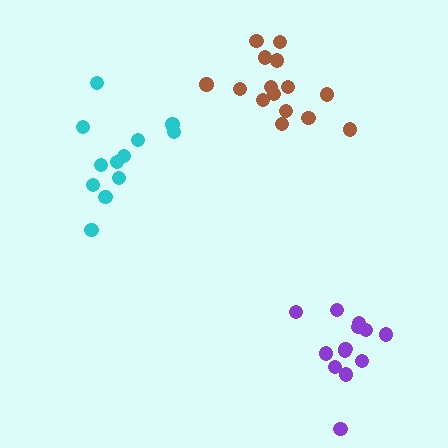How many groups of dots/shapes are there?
There are 3 groups.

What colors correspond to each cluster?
The clusters are colored: cyan, purple, brown.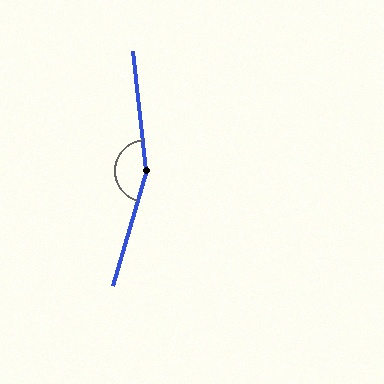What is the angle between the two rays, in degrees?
Approximately 157 degrees.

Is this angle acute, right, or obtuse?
It is obtuse.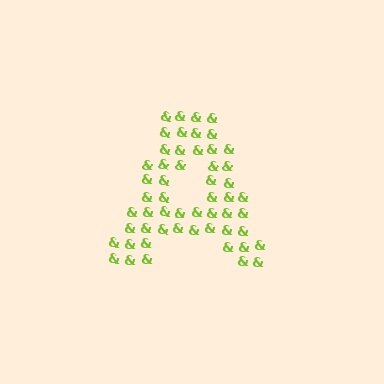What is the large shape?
The large shape is the letter A.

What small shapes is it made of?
It is made of small ampersands.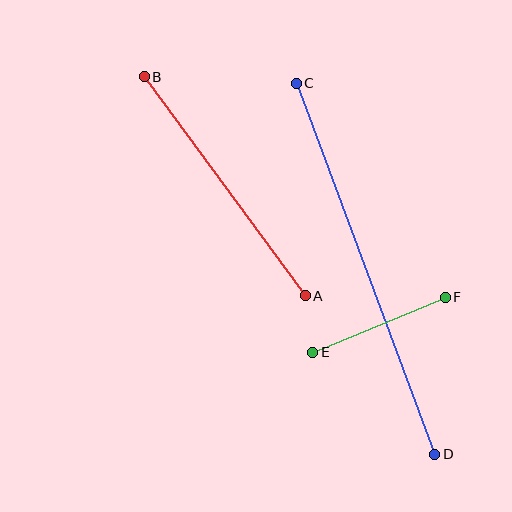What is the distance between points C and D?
The distance is approximately 396 pixels.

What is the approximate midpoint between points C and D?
The midpoint is at approximately (365, 269) pixels.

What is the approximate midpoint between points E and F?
The midpoint is at approximately (379, 325) pixels.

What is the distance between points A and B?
The distance is approximately 272 pixels.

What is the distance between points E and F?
The distance is approximately 143 pixels.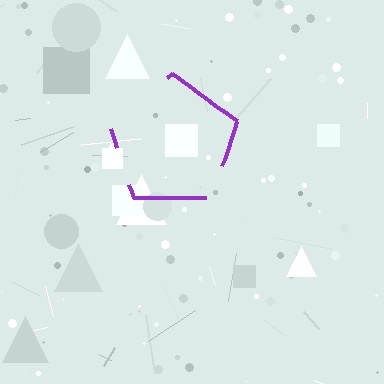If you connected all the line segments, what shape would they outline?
They would outline a pentagon.